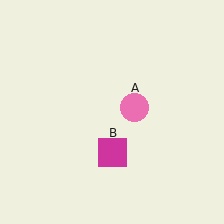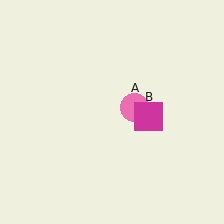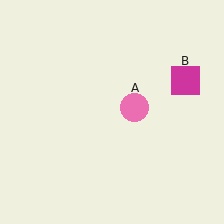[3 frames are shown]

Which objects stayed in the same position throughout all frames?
Pink circle (object A) remained stationary.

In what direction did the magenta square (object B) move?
The magenta square (object B) moved up and to the right.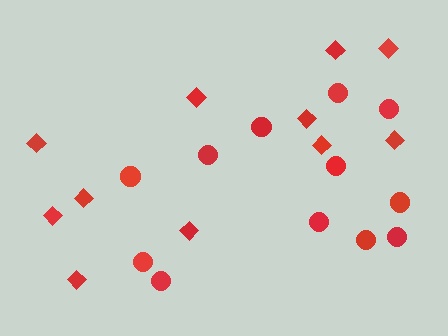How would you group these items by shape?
There are 2 groups: one group of circles (12) and one group of diamonds (11).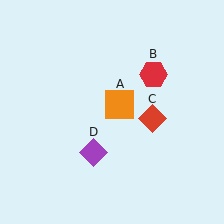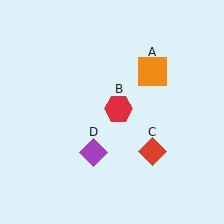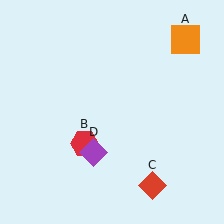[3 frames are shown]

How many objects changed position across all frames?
3 objects changed position: orange square (object A), red hexagon (object B), red diamond (object C).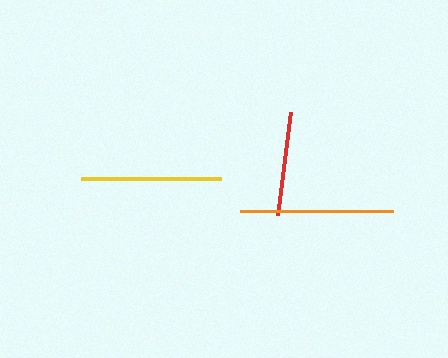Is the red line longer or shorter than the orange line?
The orange line is longer than the red line.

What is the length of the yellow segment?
The yellow segment is approximately 141 pixels long.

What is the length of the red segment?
The red segment is approximately 104 pixels long.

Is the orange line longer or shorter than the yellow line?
The orange line is longer than the yellow line.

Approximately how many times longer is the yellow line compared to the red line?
The yellow line is approximately 1.4 times the length of the red line.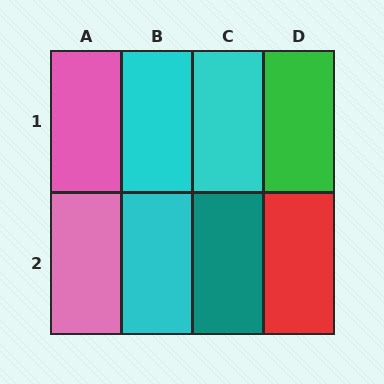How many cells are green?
1 cell is green.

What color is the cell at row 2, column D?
Red.